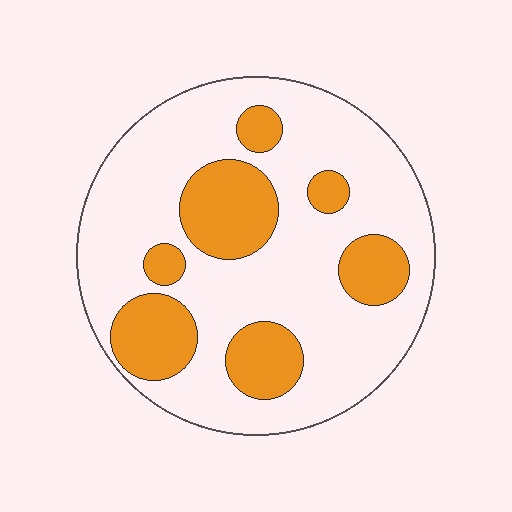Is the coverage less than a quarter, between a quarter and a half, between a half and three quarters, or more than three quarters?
Between a quarter and a half.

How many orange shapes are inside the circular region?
7.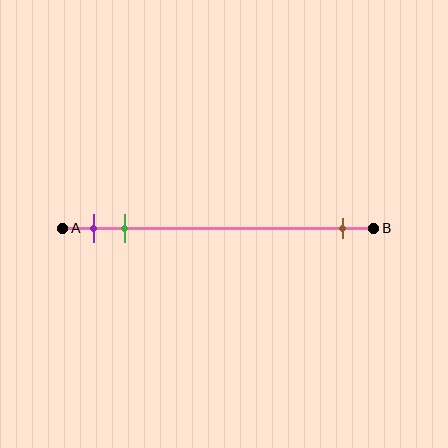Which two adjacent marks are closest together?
The purple and green marks are the closest adjacent pair.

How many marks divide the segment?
There are 3 marks dividing the segment.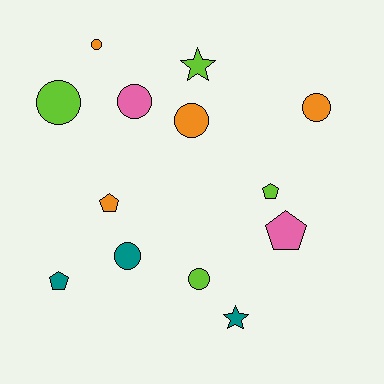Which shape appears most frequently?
Circle, with 7 objects.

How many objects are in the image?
There are 13 objects.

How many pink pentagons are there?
There is 1 pink pentagon.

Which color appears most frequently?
Orange, with 4 objects.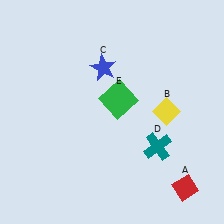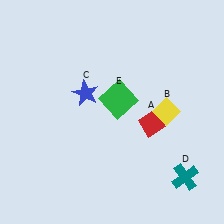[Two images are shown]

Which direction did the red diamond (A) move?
The red diamond (A) moved up.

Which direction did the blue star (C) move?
The blue star (C) moved down.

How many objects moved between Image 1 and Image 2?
3 objects moved between the two images.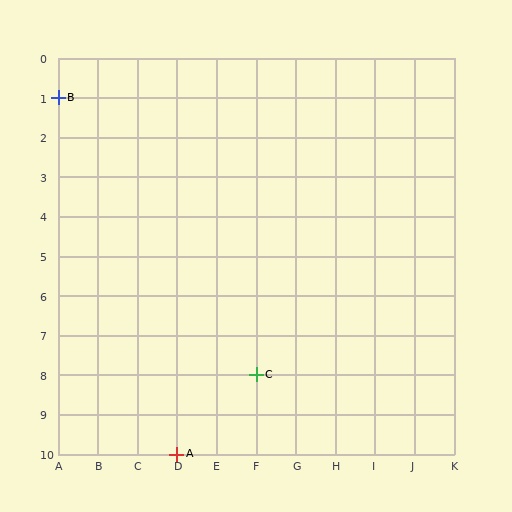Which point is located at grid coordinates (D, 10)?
Point A is at (D, 10).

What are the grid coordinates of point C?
Point C is at grid coordinates (F, 8).